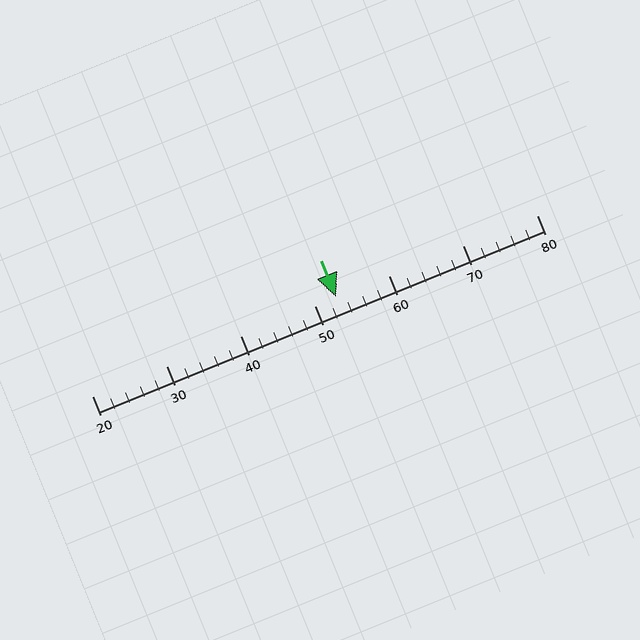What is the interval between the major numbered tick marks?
The major tick marks are spaced 10 units apart.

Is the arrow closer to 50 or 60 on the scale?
The arrow is closer to 50.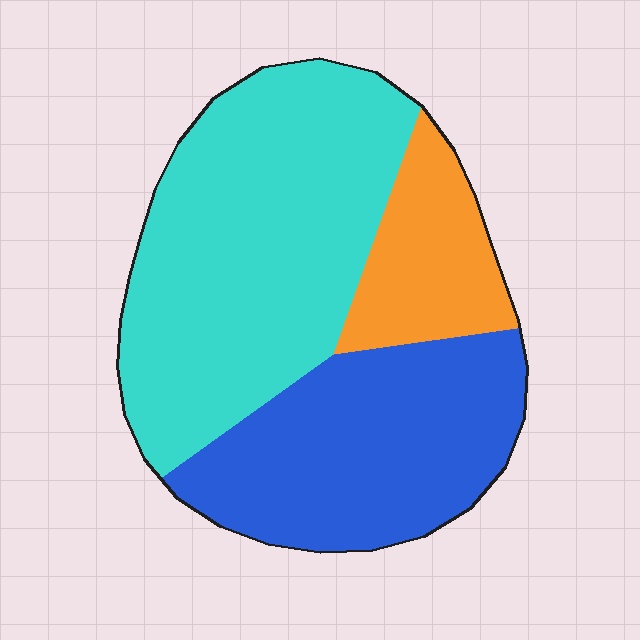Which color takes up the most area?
Cyan, at roughly 50%.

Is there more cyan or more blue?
Cyan.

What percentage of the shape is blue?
Blue takes up between a quarter and a half of the shape.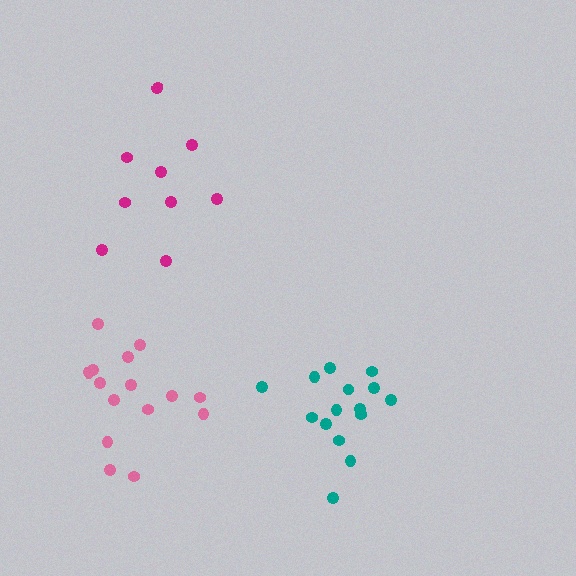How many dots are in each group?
Group 1: 15 dots, Group 2: 9 dots, Group 3: 15 dots (39 total).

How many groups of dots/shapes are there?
There are 3 groups.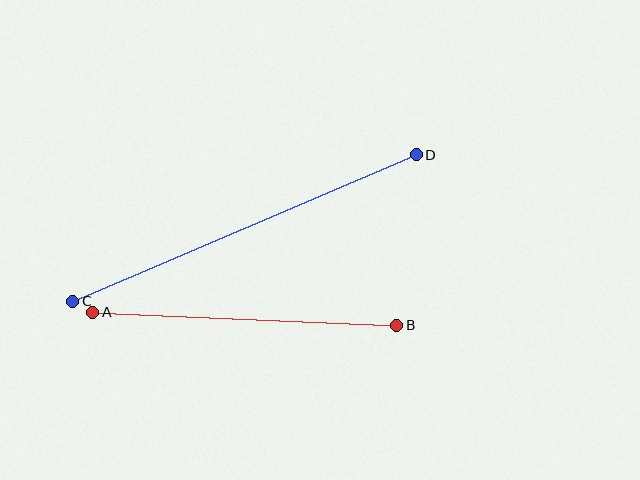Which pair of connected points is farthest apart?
Points C and D are farthest apart.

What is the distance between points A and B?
The distance is approximately 304 pixels.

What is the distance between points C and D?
The distance is approximately 374 pixels.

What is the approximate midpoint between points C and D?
The midpoint is at approximately (244, 228) pixels.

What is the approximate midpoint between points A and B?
The midpoint is at approximately (245, 319) pixels.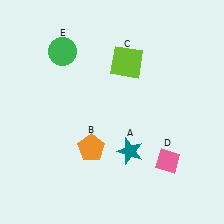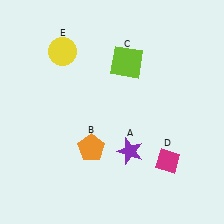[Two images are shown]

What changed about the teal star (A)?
In Image 1, A is teal. In Image 2, it changed to purple.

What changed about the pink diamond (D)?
In Image 1, D is pink. In Image 2, it changed to magenta.